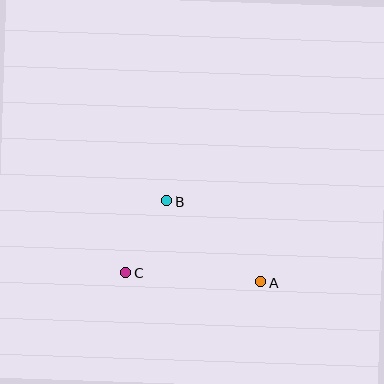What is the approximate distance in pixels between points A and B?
The distance between A and B is approximately 125 pixels.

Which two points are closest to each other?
Points B and C are closest to each other.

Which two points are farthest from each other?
Points A and C are farthest from each other.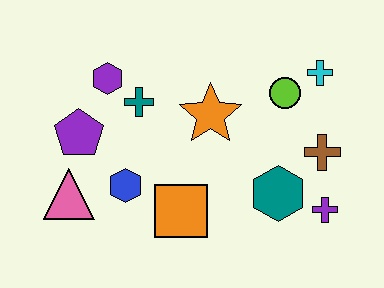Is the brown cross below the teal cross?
Yes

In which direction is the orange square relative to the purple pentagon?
The orange square is to the right of the purple pentagon.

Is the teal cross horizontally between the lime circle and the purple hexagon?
Yes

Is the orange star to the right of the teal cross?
Yes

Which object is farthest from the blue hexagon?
The cyan cross is farthest from the blue hexagon.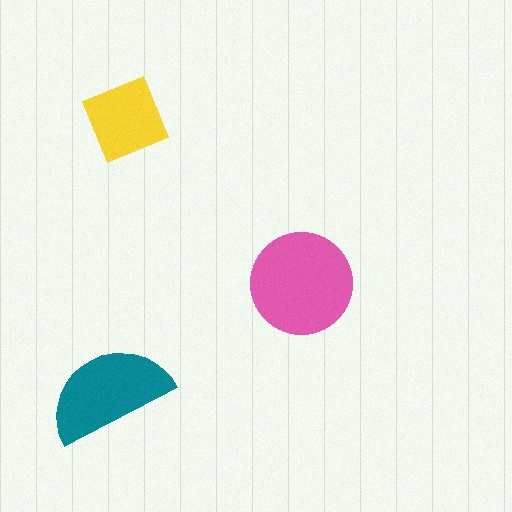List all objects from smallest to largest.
The yellow diamond, the teal semicircle, the pink circle.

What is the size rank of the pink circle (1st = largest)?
1st.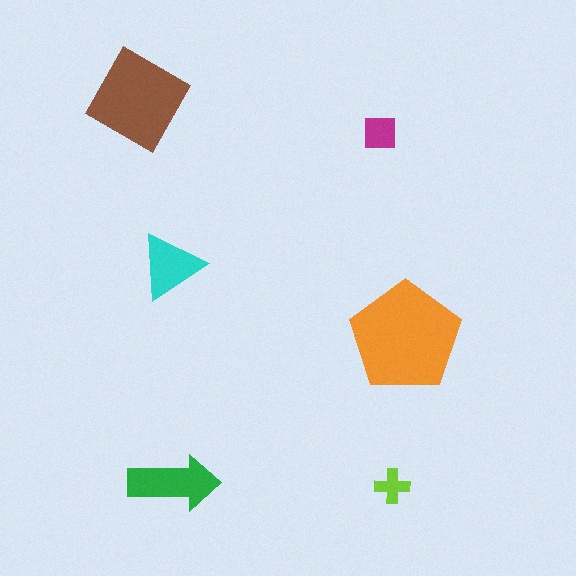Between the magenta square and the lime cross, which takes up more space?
The magenta square.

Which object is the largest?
The orange pentagon.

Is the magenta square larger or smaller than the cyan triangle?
Smaller.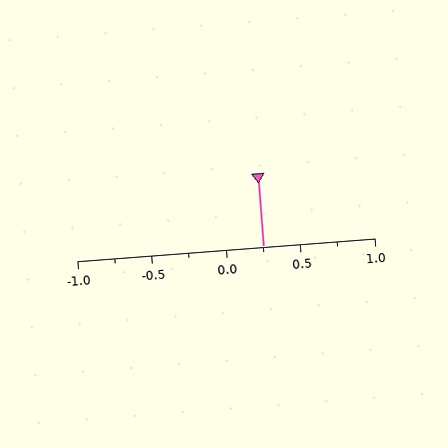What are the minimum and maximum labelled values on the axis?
The axis runs from -1.0 to 1.0.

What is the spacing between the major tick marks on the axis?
The major ticks are spaced 0.5 apart.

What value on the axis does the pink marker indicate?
The marker indicates approximately 0.25.